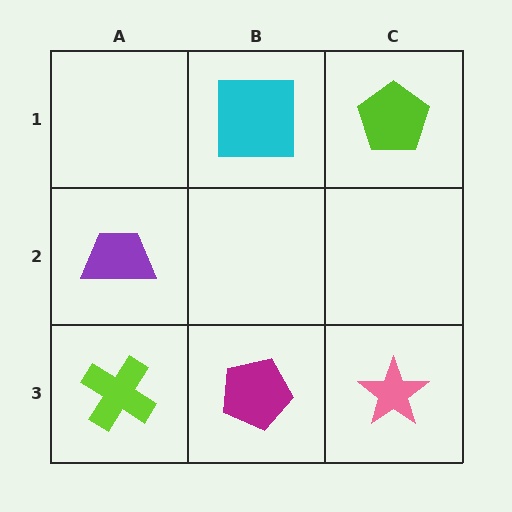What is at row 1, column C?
A lime pentagon.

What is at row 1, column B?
A cyan square.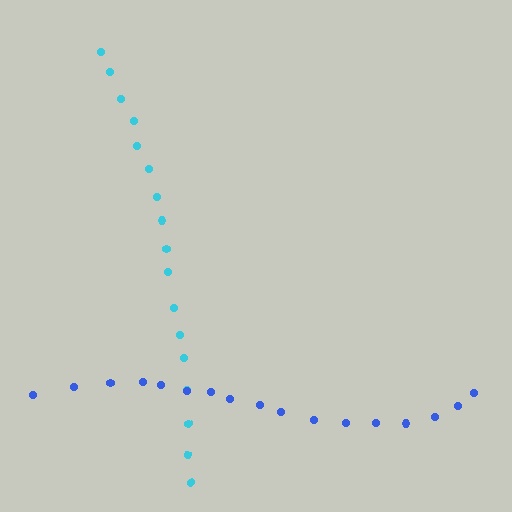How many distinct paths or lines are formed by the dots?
There are 2 distinct paths.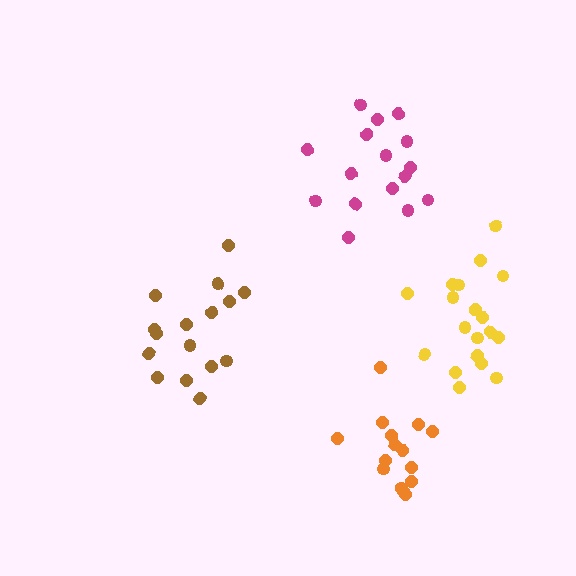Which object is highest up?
The magenta cluster is topmost.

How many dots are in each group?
Group 1: 16 dots, Group 2: 16 dots, Group 3: 14 dots, Group 4: 19 dots (65 total).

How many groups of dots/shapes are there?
There are 4 groups.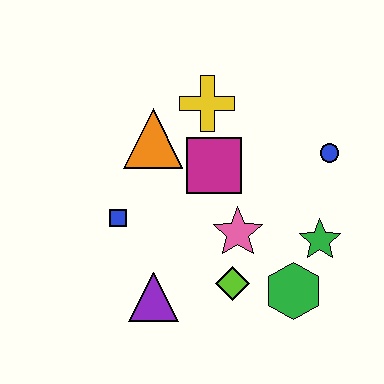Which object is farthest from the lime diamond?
The yellow cross is farthest from the lime diamond.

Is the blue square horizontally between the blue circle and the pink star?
No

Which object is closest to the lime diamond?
The pink star is closest to the lime diamond.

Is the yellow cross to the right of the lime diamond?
No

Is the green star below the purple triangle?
No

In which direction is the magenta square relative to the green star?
The magenta square is to the left of the green star.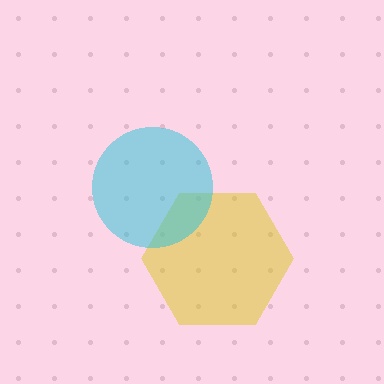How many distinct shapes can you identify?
There are 2 distinct shapes: a yellow hexagon, a cyan circle.